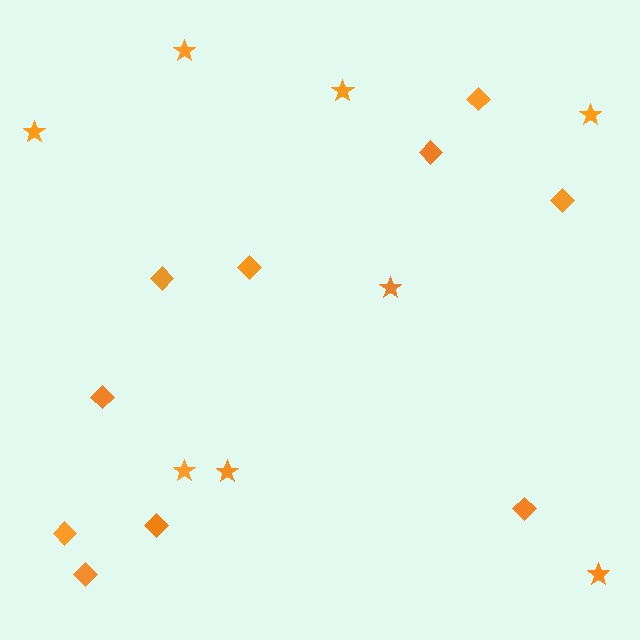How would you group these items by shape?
There are 2 groups: one group of diamonds (10) and one group of stars (8).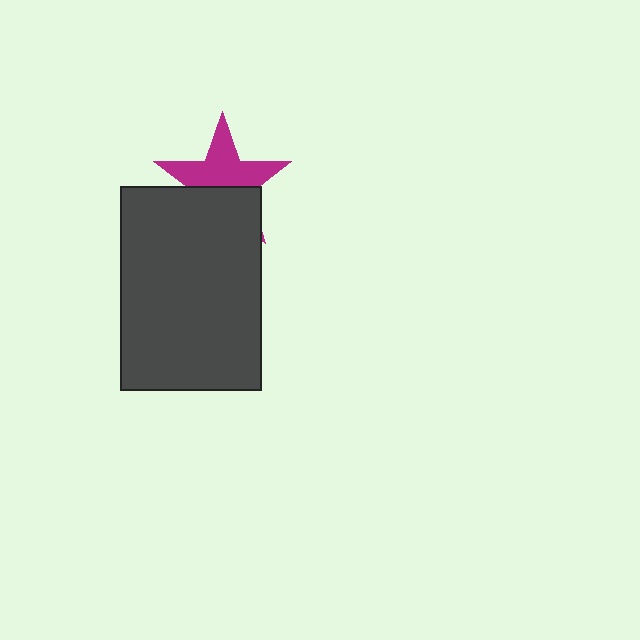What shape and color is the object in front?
The object in front is a dark gray rectangle.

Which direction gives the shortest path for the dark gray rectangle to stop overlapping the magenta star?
Moving down gives the shortest separation.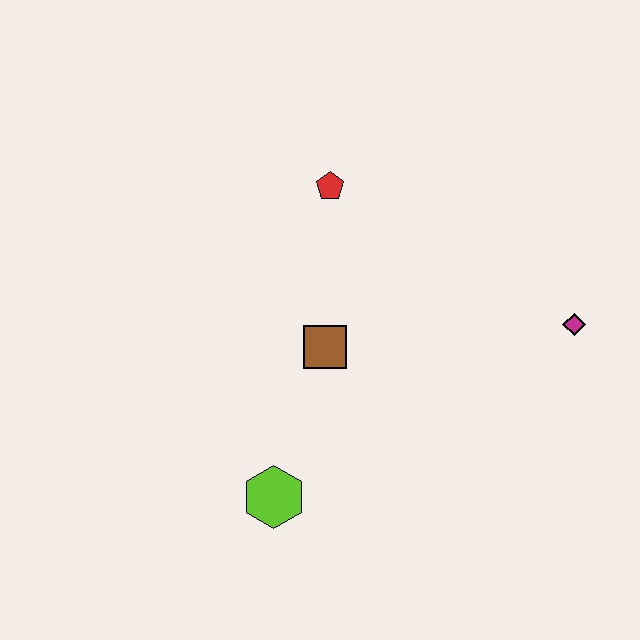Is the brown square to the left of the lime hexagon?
No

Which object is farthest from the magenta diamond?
The lime hexagon is farthest from the magenta diamond.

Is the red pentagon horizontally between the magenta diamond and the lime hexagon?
Yes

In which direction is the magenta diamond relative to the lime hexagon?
The magenta diamond is to the right of the lime hexagon.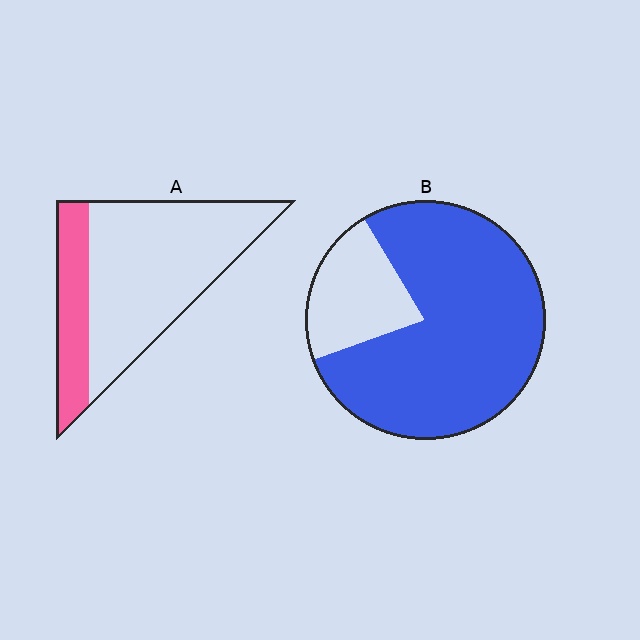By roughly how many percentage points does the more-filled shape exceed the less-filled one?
By roughly 55 percentage points (B over A).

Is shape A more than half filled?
No.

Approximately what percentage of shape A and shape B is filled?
A is approximately 25% and B is approximately 80%.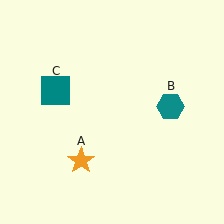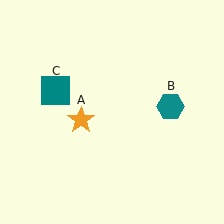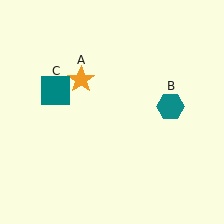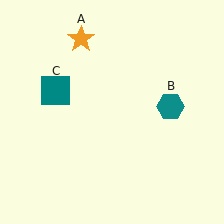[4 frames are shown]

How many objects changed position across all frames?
1 object changed position: orange star (object A).